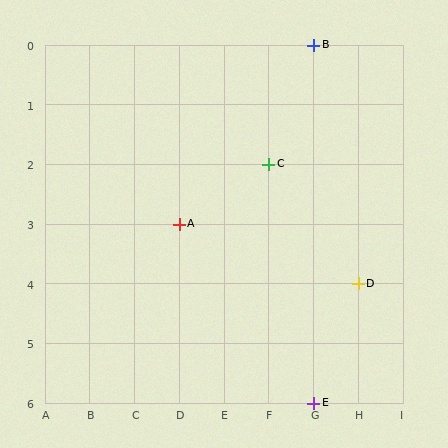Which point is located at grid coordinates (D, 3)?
Point A is at (D, 3).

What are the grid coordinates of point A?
Point A is at grid coordinates (D, 3).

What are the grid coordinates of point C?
Point C is at grid coordinates (F, 2).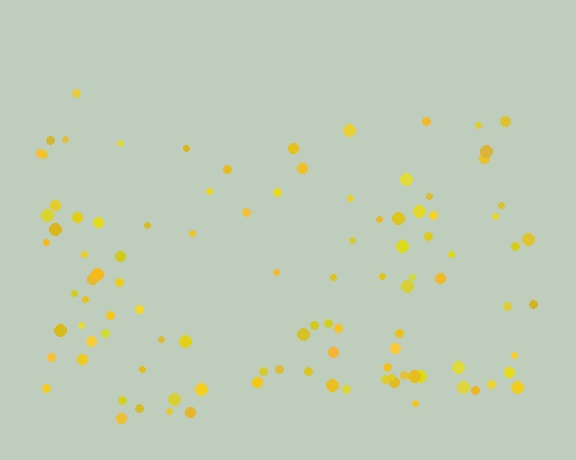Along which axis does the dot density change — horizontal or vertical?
Vertical.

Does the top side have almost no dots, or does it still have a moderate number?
Still a moderate number, just noticeably fewer than the bottom.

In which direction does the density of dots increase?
From top to bottom, with the bottom side densest.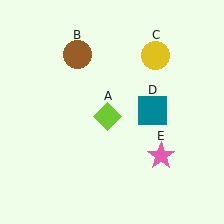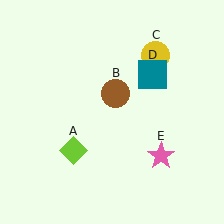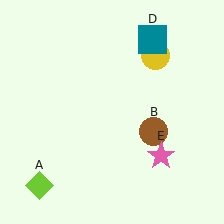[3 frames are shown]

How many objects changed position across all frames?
3 objects changed position: lime diamond (object A), brown circle (object B), teal square (object D).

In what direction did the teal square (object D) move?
The teal square (object D) moved up.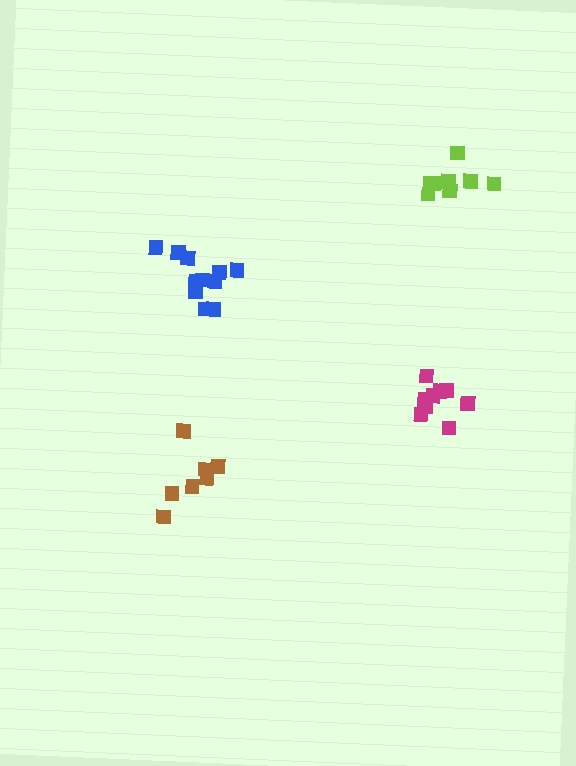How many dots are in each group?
Group 1: 7 dots, Group 2: 8 dots, Group 3: 10 dots, Group 4: 12 dots (37 total).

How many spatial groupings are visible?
There are 4 spatial groupings.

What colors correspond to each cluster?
The clusters are colored: brown, lime, magenta, blue.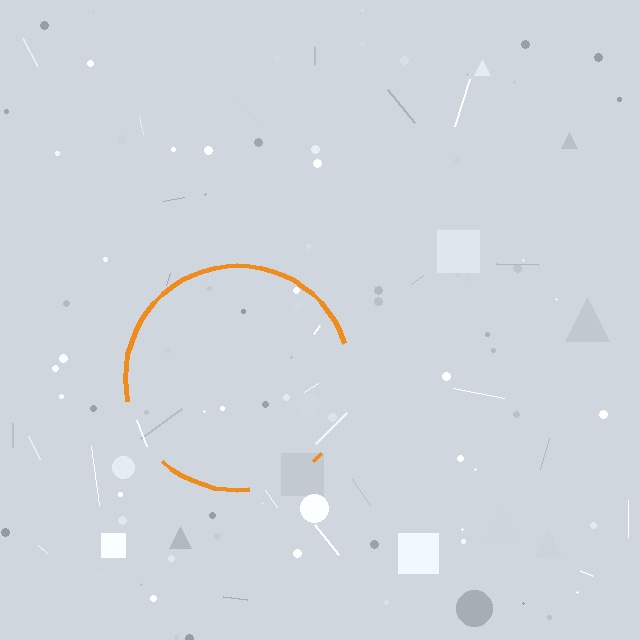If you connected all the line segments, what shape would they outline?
They would outline a circle.